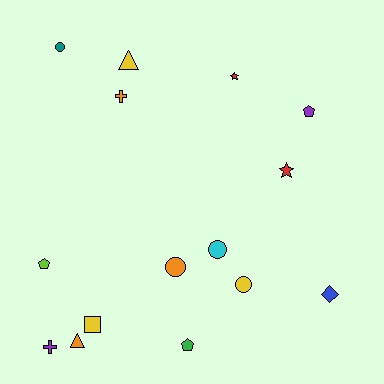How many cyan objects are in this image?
There is 1 cyan object.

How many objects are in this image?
There are 15 objects.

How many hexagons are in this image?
There are no hexagons.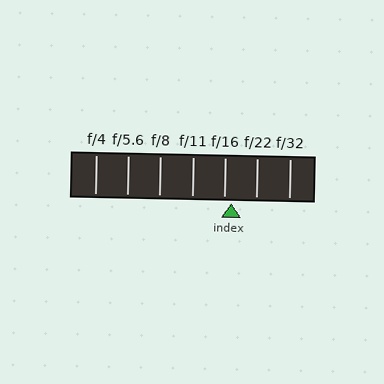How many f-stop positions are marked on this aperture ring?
There are 7 f-stop positions marked.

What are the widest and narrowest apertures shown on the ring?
The widest aperture shown is f/4 and the narrowest is f/32.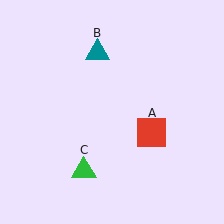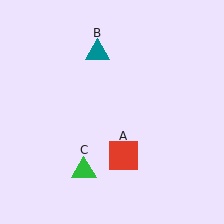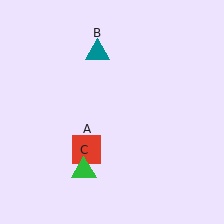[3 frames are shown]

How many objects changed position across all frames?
1 object changed position: red square (object A).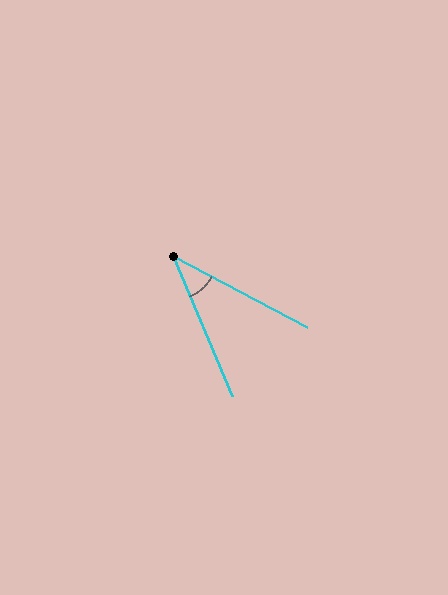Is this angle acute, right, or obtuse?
It is acute.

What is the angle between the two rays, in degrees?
Approximately 39 degrees.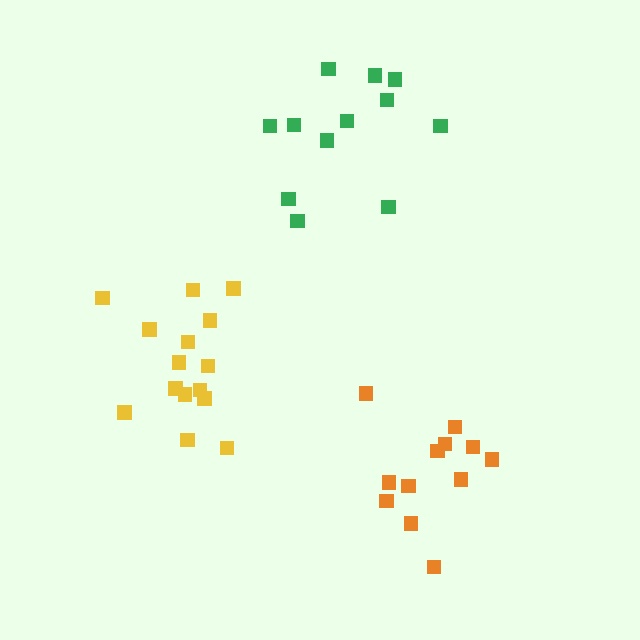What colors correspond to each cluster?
The clusters are colored: green, orange, yellow.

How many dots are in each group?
Group 1: 12 dots, Group 2: 12 dots, Group 3: 15 dots (39 total).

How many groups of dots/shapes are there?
There are 3 groups.